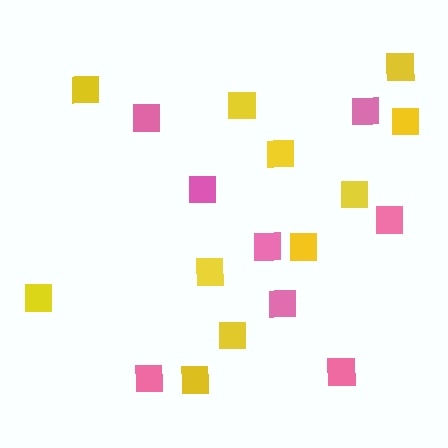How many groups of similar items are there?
There are 2 groups: one group of yellow squares (11) and one group of pink squares (8).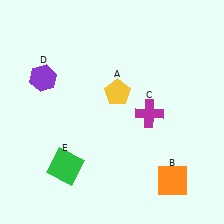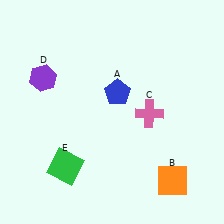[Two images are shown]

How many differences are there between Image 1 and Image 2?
There are 2 differences between the two images.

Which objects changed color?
A changed from yellow to blue. C changed from magenta to pink.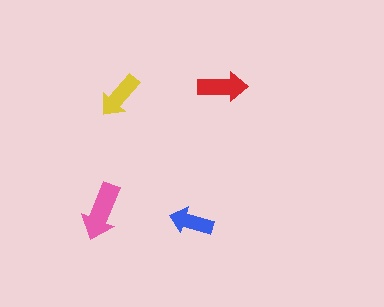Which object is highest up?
The red arrow is topmost.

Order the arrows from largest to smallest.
the pink one, the red one, the yellow one, the blue one.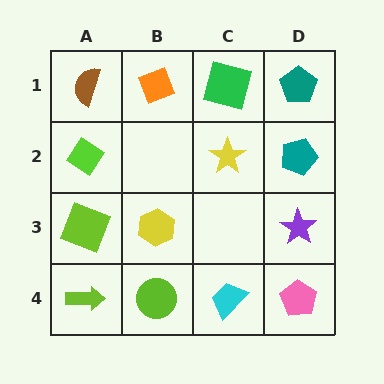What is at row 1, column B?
An orange diamond.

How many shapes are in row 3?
3 shapes.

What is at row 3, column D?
A purple star.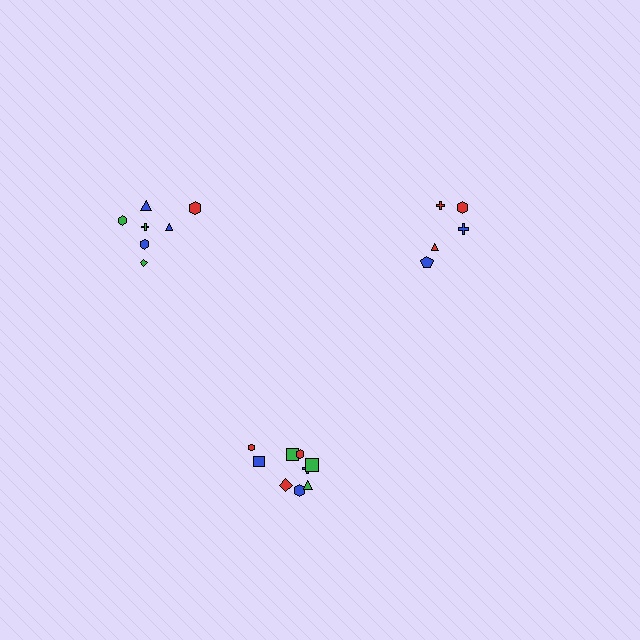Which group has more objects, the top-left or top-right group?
The top-left group.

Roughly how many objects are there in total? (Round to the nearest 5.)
Roughly 20 objects in total.